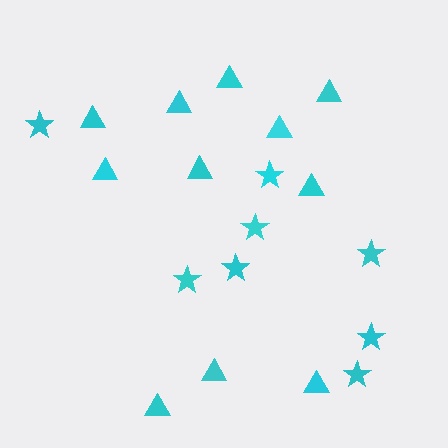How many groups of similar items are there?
There are 2 groups: one group of stars (8) and one group of triangles (11).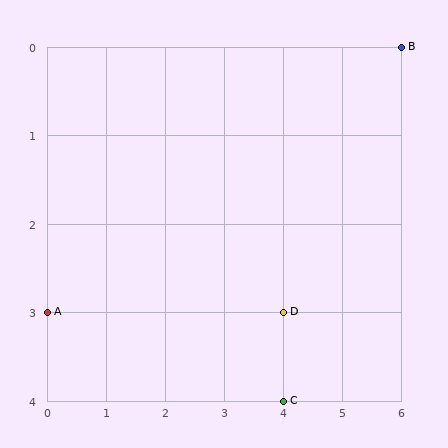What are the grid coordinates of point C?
Point C is at grid coordinates (4, 4).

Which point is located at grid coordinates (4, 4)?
Point C is at (4, 4).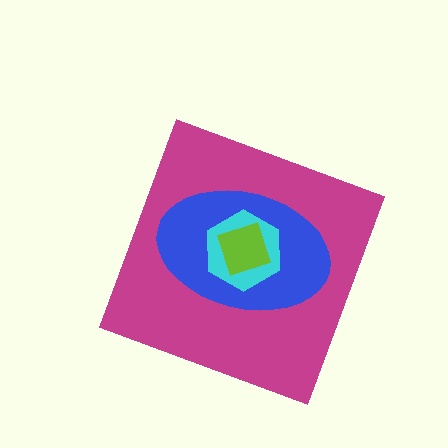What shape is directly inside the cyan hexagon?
The lime square.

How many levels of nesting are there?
4.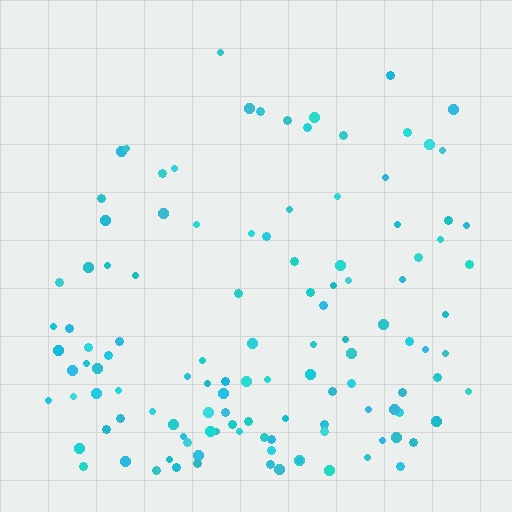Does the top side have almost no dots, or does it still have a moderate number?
Still a moderate number, just noticeably fewer than the bottom.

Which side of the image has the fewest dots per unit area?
The top.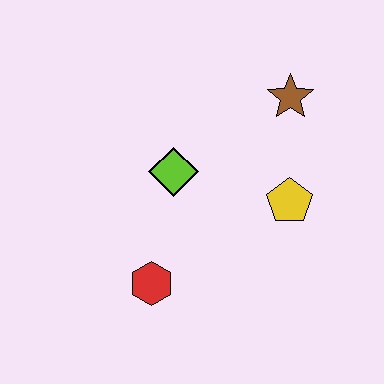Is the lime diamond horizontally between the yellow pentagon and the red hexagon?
Yes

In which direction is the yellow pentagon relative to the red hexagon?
The yellow pentagon is to the right of the red hexagon.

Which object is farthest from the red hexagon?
The brown star is farthest from the red hexagon.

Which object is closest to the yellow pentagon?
The brown star is closest to the yellow pentagon.